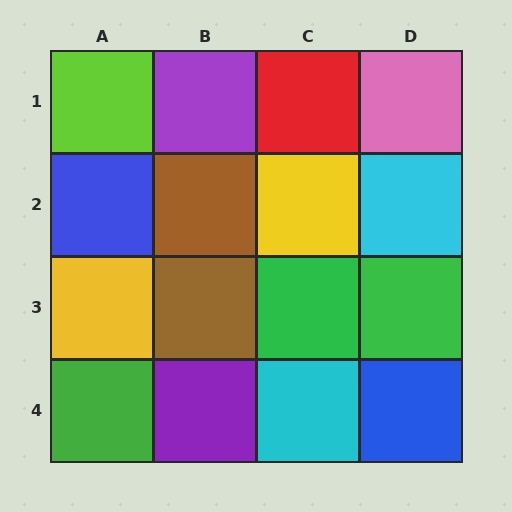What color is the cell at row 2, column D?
Cyan.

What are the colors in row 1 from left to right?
Lime, purple, red, pink.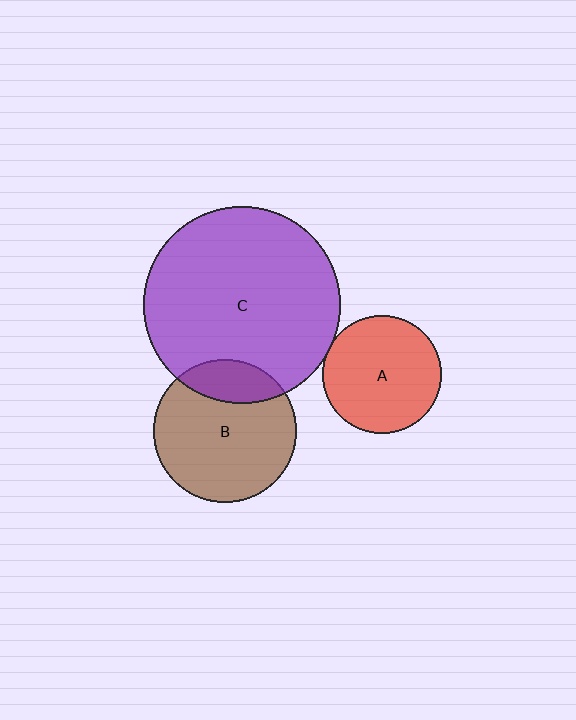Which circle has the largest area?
Circle C (purple).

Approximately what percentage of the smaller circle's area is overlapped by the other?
Approximately 5%.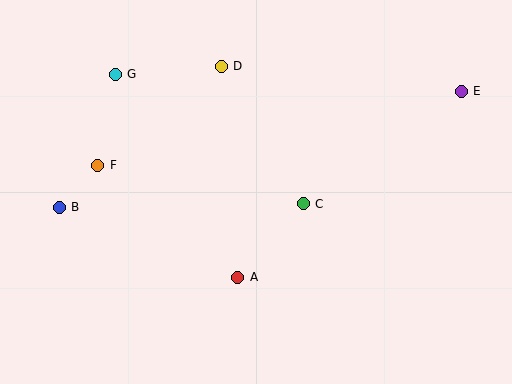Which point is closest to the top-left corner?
Point G is closest to the top-left corner.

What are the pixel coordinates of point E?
Point E is at (461, 91).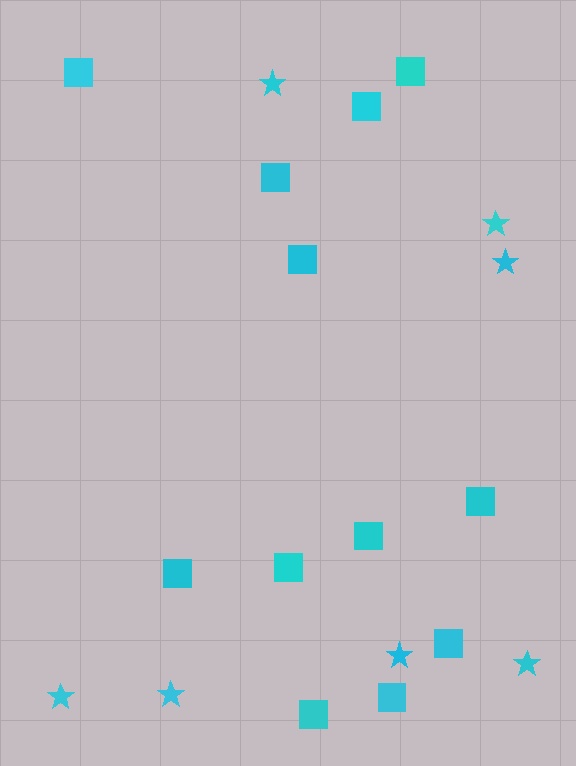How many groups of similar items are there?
There are 2 groups: one group of squares (12) and one group of stars (7).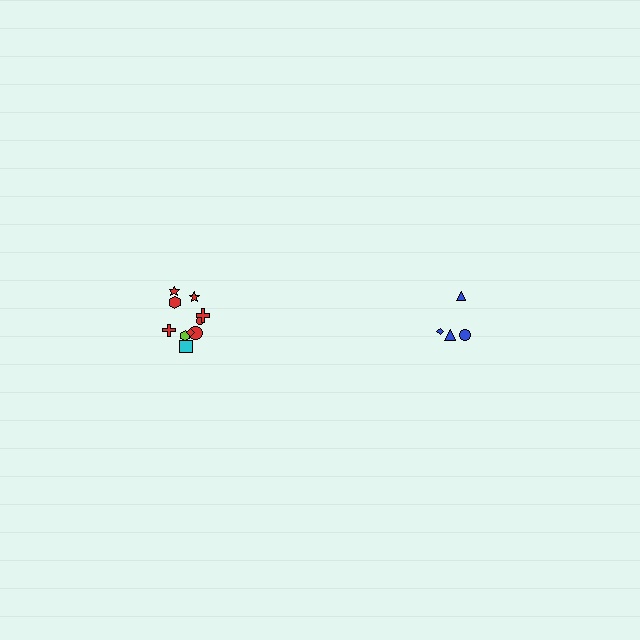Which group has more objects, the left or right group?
The left group.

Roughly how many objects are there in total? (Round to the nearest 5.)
Roughly 15 objects in total.